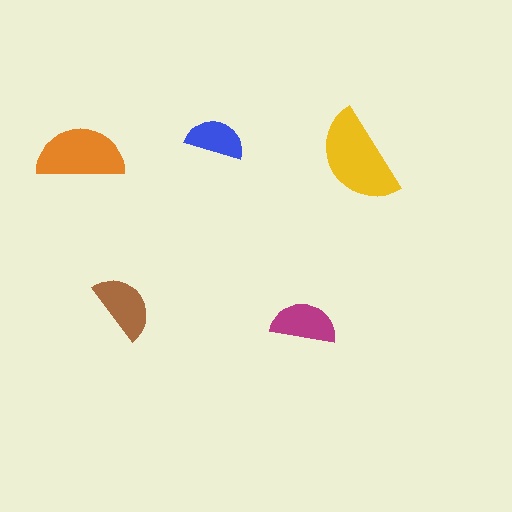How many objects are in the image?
There are 5 objects in the image.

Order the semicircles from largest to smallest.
the yellow one, the orange one, the brown one, the magenta one, the blue one.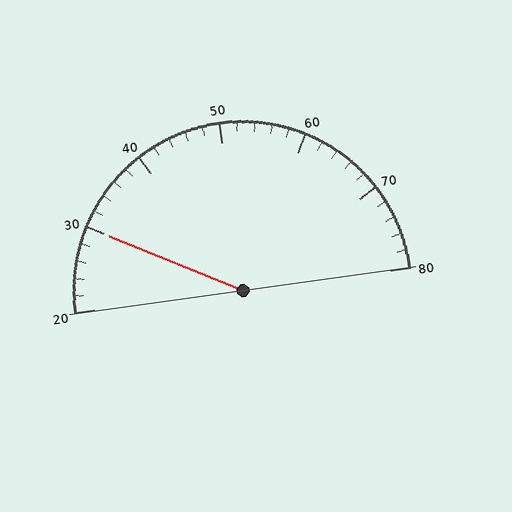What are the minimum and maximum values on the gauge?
The gauge ranges from 20 to 80.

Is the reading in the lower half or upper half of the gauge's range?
The reading is in the lower half of the range (20 to 80).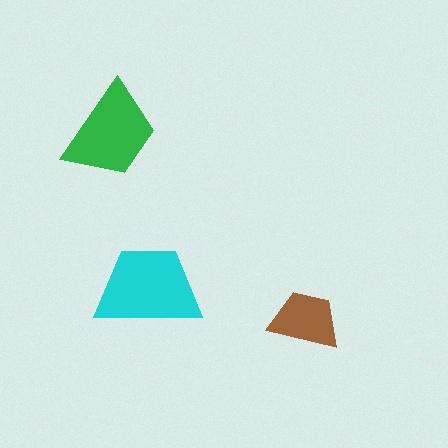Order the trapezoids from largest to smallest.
the cyan one, the green one, the brown one.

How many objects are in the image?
There are 3 objects in the image.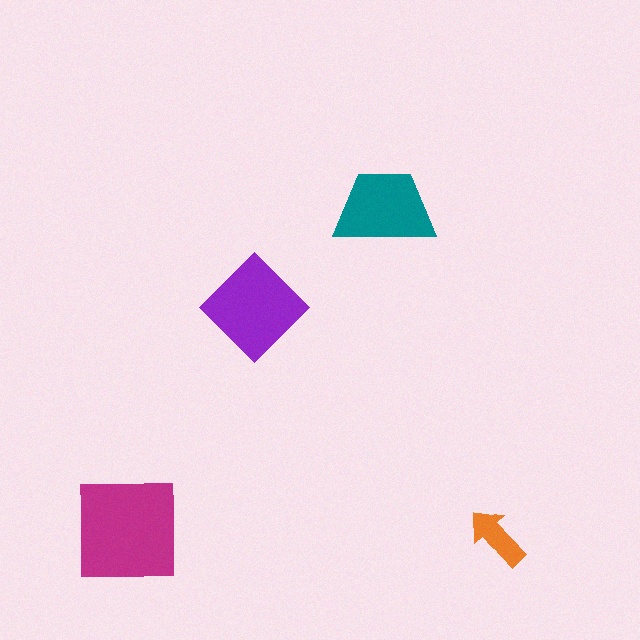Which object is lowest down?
The orange arrow is bottommost.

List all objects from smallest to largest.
The orange arrow, the teal trapezoid, the purple diamond, the magenta square.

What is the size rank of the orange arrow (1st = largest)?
4th.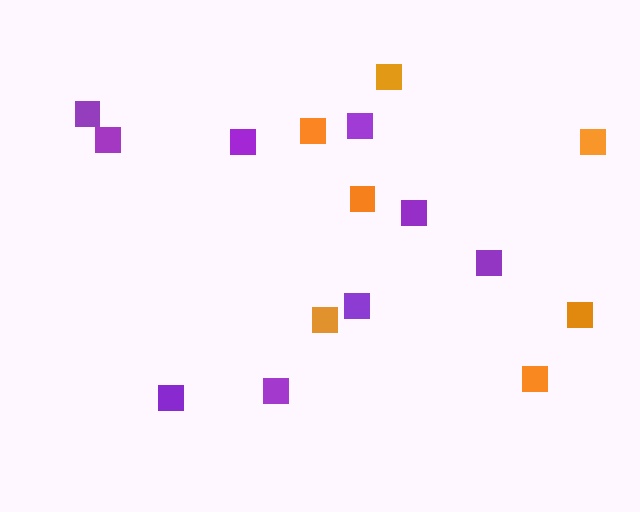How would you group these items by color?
There are 2 groups: one group of purple squares (9) and one group of orange squares (7).